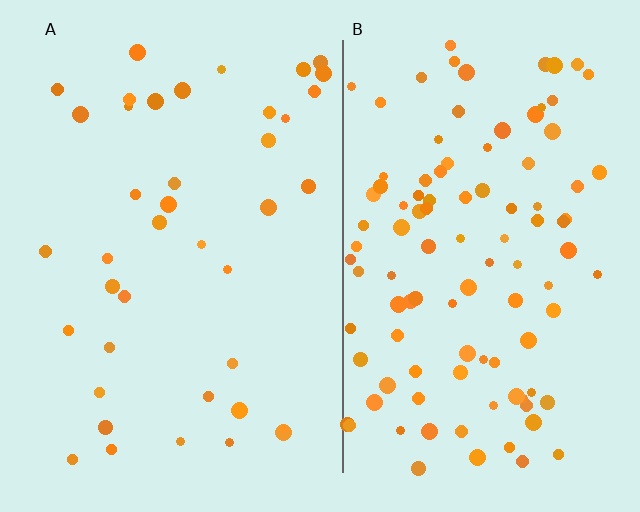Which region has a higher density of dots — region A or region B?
B (the right).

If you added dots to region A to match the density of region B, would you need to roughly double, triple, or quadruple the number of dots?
Approximately triple.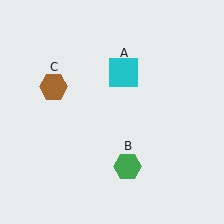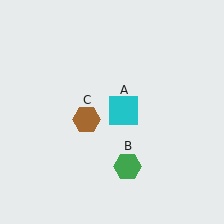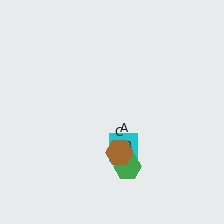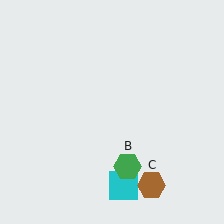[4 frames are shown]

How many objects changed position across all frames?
2 objects changed position: cyan square (object A), brown hexagon (object C).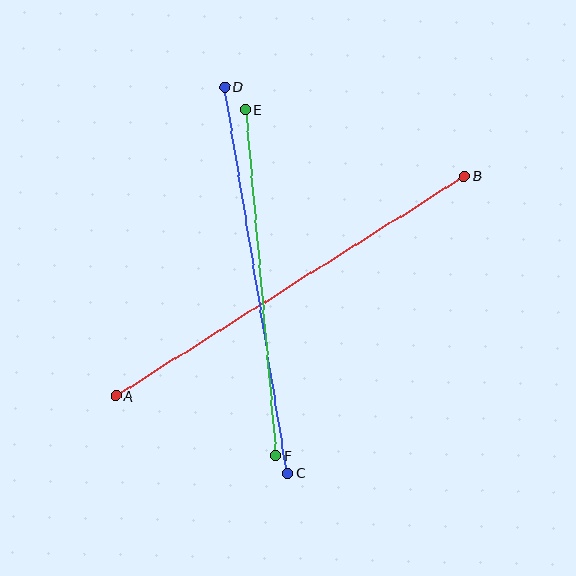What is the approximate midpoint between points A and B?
The midpoint is at approximately (290, 286) pixels.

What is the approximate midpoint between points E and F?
The midpoint is at approximately (261, 283) pixels.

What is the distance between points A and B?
The distance is approximately 412 pixels.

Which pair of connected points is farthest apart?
Points A and B are farthest apart.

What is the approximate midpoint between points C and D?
The midpoint is at approximately (256, 280) pixels.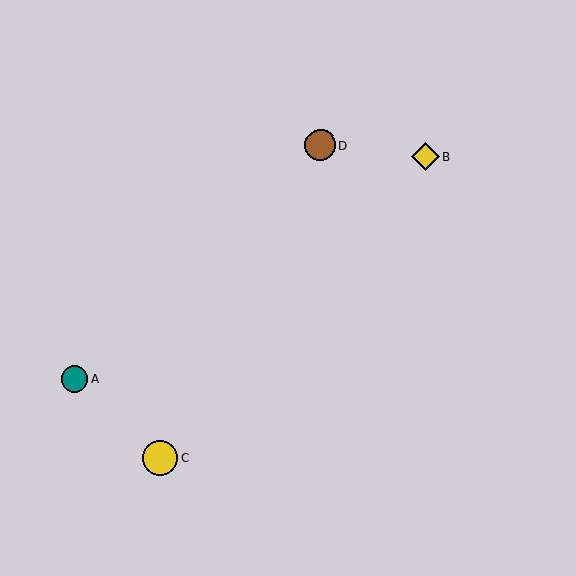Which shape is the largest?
The yellow circle (labeled C) is the largest.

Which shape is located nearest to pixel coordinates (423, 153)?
The yellow diamond (labeled B) at (426, 157) is nearest to that location.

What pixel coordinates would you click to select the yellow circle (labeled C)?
Click at (161, 458) to select the yellow circle C.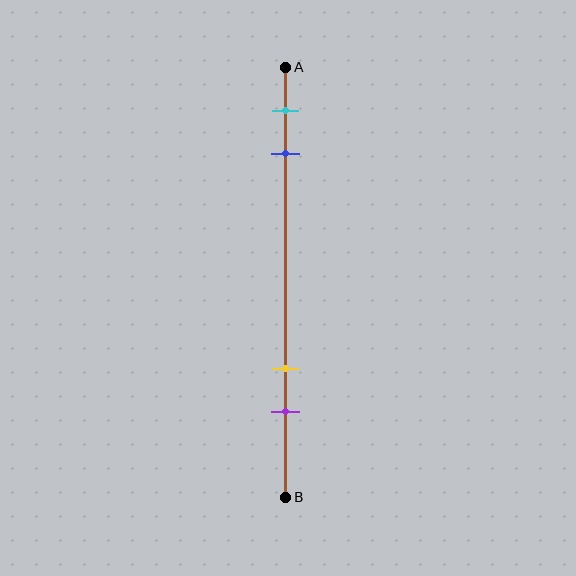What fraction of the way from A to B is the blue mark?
The blue mark is approximately 20% (0.2) of the way from A to B.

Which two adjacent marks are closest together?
The cyan and blue marks are the closest adjacent pair.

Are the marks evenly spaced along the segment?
No, the marks are not evenly spaced.